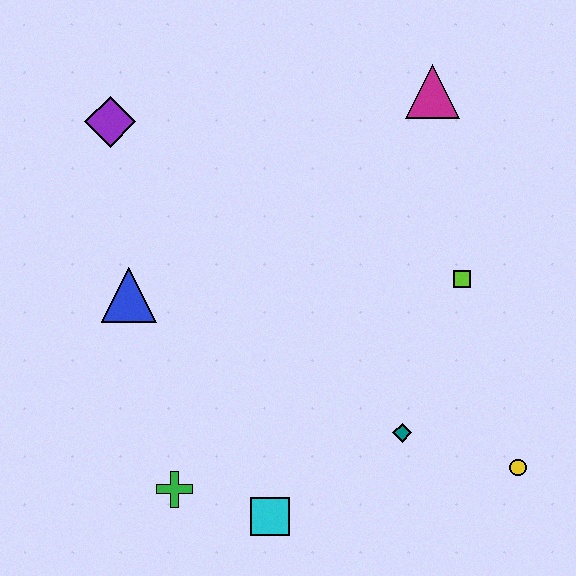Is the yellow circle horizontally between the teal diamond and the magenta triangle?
No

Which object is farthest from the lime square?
The purple diamond is farthest from the lime square.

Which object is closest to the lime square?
The teal diamond is closest to the lime square.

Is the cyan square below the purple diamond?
Yes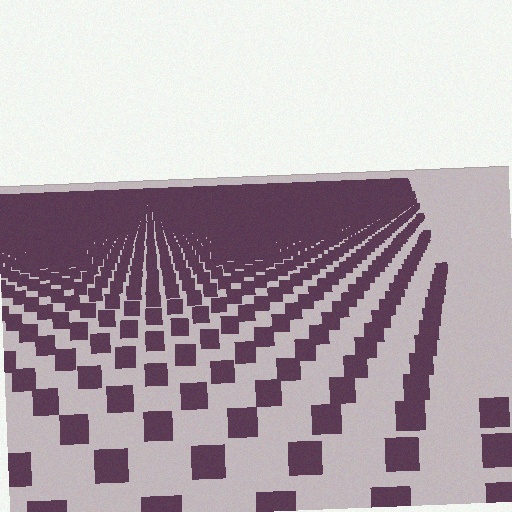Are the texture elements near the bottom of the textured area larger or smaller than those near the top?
Larger. Near the bottom, elements are closer to the viewer and appear at a bigger on-screen size.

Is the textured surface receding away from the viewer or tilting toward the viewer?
The surface is receding away from the viewer. Texture elements get smaller and denser toward the top.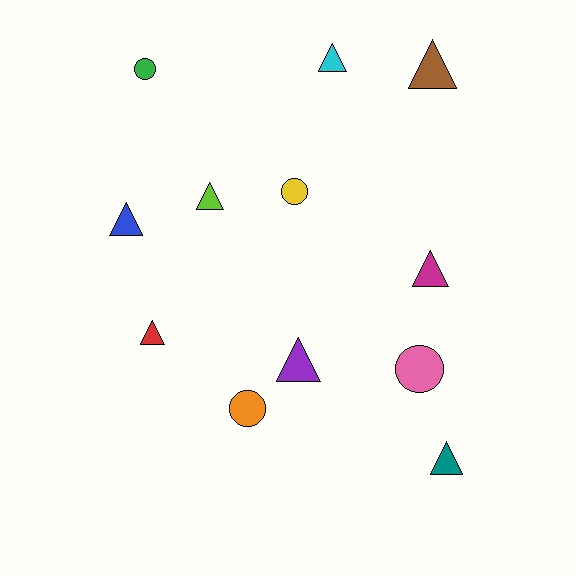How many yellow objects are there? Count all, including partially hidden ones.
There is 1 yellow object.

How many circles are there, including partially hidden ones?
There are 4 circles.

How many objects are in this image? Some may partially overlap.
There are 12 objects.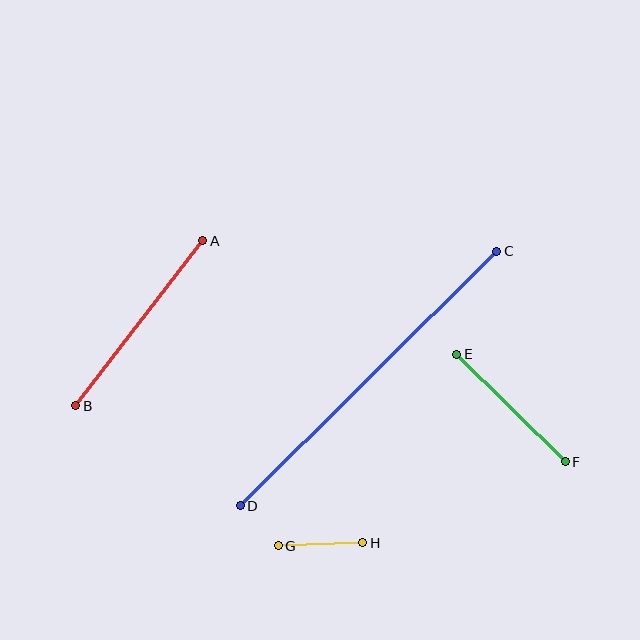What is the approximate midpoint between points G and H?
The midpoint is at approximately (321, 544) pixels.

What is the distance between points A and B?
The distance is approximately 208 pixels.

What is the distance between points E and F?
The distance is approximately 153 pixels.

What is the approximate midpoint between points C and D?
The midpoint is at approximately (369, 378) pixels.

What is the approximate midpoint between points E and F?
The midpoint is at approximately (511, 408) pixels.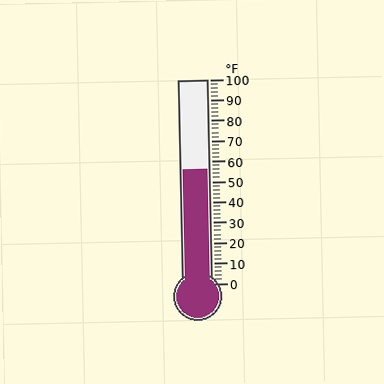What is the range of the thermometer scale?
The thermometer scale ranges from 0°F to 100°F.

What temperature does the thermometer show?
The thermometer shows approximately 56°F.